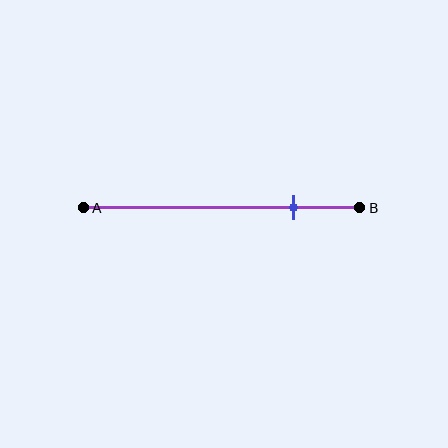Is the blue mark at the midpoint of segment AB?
No, the mark is at about 75% from A, not at the 50% midpoint.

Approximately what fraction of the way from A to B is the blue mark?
The blue mark is approximately 75% of the way from A to B.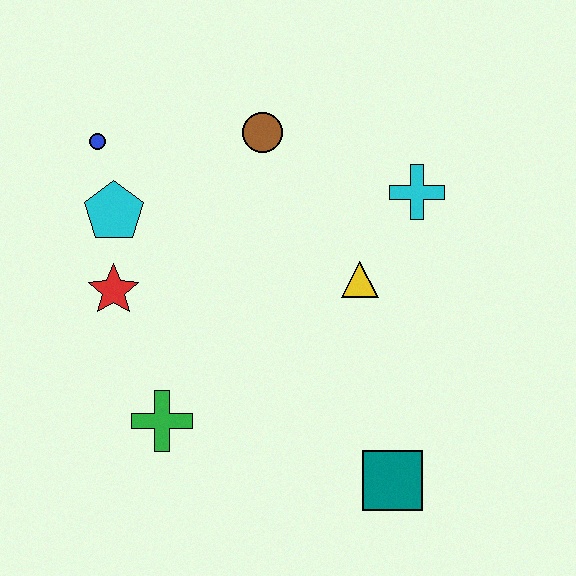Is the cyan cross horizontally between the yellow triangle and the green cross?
No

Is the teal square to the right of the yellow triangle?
Yes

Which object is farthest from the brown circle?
The teal square is farthest from the brown circle.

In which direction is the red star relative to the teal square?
The red star is to the left of the teal square.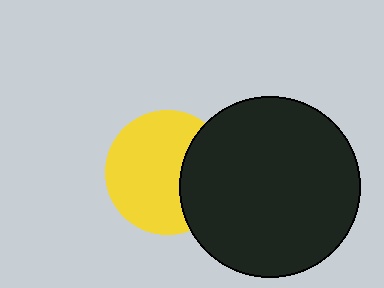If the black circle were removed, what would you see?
You would see the complete yellow circle.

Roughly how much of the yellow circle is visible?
Most of it is visible (roughly 69%).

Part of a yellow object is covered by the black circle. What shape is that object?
It is a circle.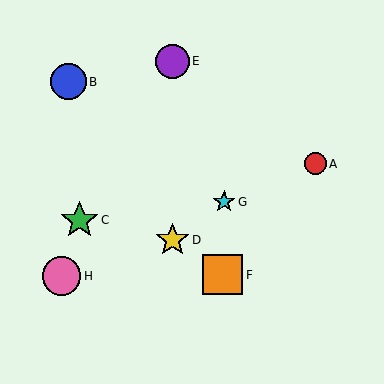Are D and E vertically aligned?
Yes, both are at x≈172.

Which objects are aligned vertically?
Objects D, E are aligned vertically.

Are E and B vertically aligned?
No, E is at x≈172 and B is at x≈68.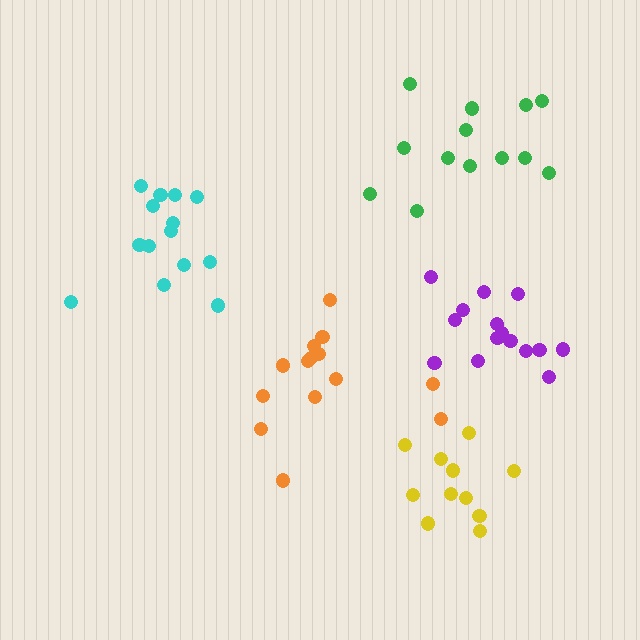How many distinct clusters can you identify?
There are 5 distinct clusters.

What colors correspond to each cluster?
The clusters are colored: orange, cyan, yellow, green, purple.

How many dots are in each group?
Group 1: 14 dots, Group 2: 14 dots, Group 3: 11 dots, Group 4: 13 dots, Group 5: 15 dots (67 total).